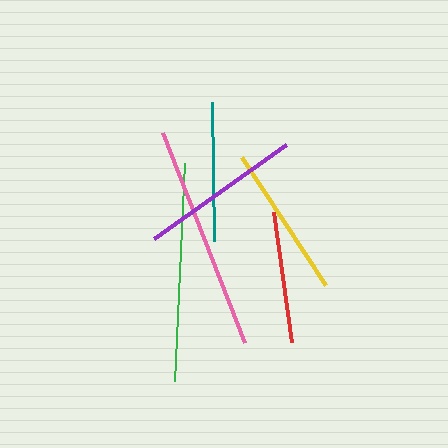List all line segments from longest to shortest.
From longest to shortest: pink, green, purple, yellow, teal, red.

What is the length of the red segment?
The red segment is approximately 131 pixels long.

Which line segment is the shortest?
The red line is the shortest at approximately 131 pixels.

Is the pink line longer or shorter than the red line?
The pink line is longer than the red line.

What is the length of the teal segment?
The teal segment is approximately 139 pixels long.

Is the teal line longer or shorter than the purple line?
The purple line is longer than the teal line.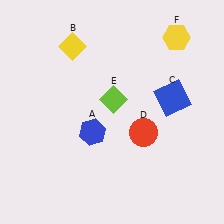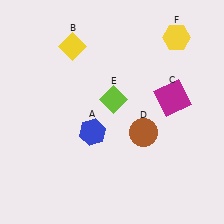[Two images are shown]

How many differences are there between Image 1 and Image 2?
There are 2 differences between the two images.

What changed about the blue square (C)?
In Image 1, C is blue. In Image 2, it changed to magenta.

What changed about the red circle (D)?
In Image 1, D is red. In Image 2, it changed to brown.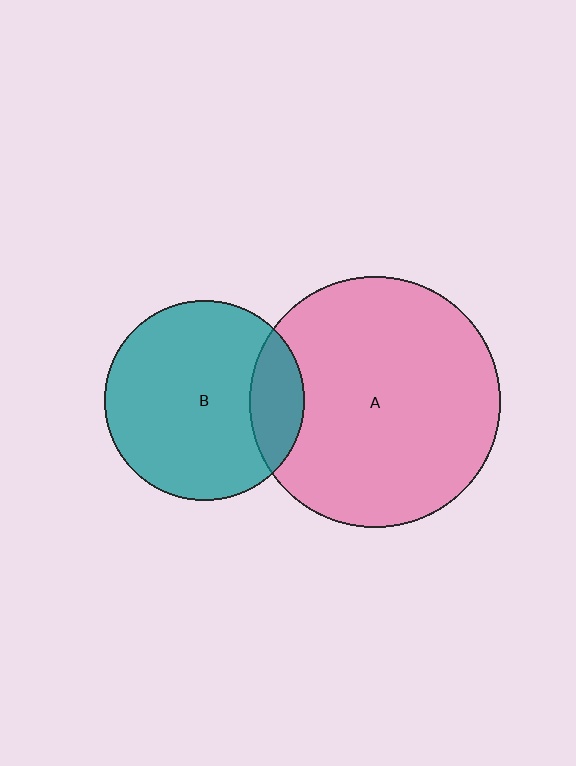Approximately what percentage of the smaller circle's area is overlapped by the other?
Approximately 20%.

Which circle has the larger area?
Circle A (pink).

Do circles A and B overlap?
Yes.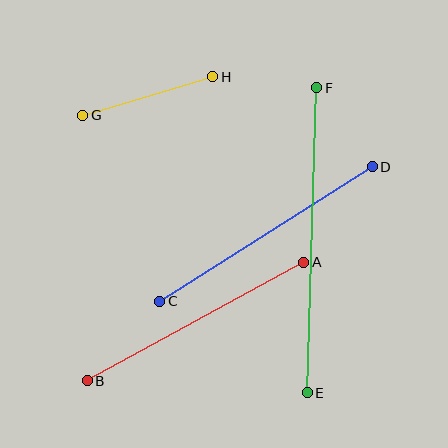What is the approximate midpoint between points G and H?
The midpoint is at approximately (148, 96) pixels.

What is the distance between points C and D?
The distance is approximately 252 pixels.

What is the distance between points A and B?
The distance is approximately 247 pixels.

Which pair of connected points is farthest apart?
Points E and F are farthest apart.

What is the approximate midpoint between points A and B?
The midpoint is at approximately (196, 322) pixels.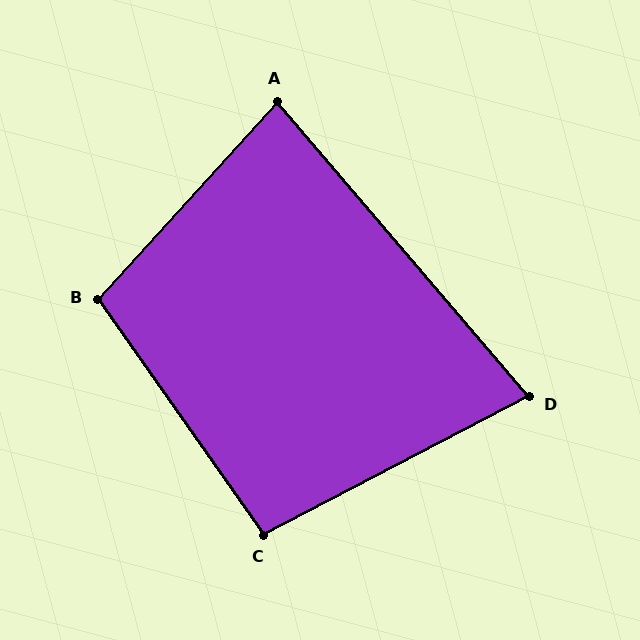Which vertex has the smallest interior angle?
D, at approximately 77 degrees.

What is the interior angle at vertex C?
Approximately 98 degrees (obtuse).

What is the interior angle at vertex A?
Approximately 82 degrees (acute).